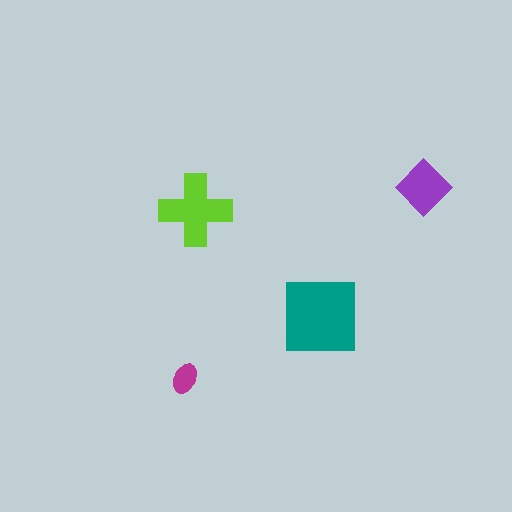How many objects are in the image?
There are 4 objects in the image.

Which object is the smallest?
The magenta ellipse.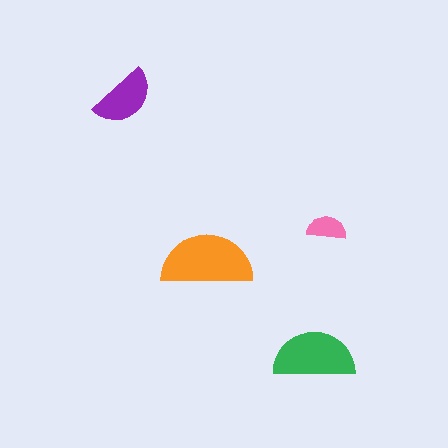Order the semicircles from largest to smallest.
the orange one, the green one, the purple one, the pink one.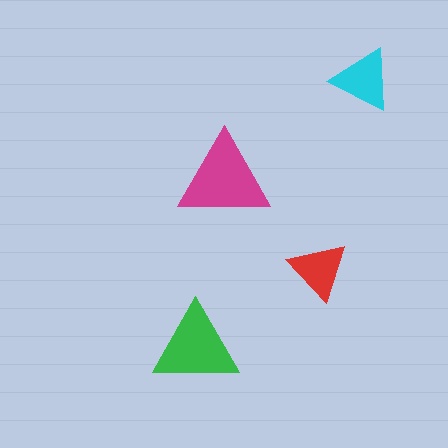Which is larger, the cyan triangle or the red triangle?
The cyan one.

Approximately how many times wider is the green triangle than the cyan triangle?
About 1.5 times wider.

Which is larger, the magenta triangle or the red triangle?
The magenta one.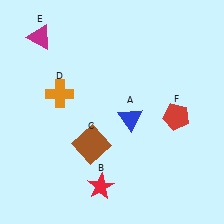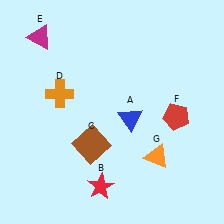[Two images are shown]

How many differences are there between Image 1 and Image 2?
There is 1 difference between the two images.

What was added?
An orange triangle (G) was added in Image 2.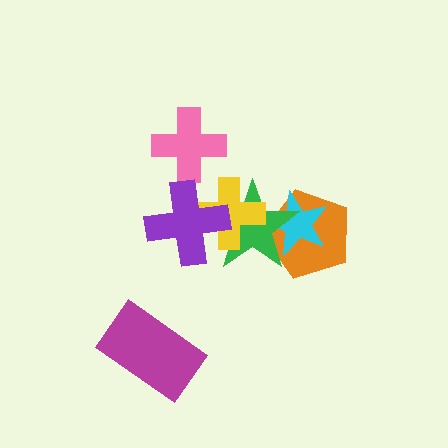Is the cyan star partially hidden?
Yes, it is partially covered by another shape.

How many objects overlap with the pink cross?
0 objects overlap with the pink cross.